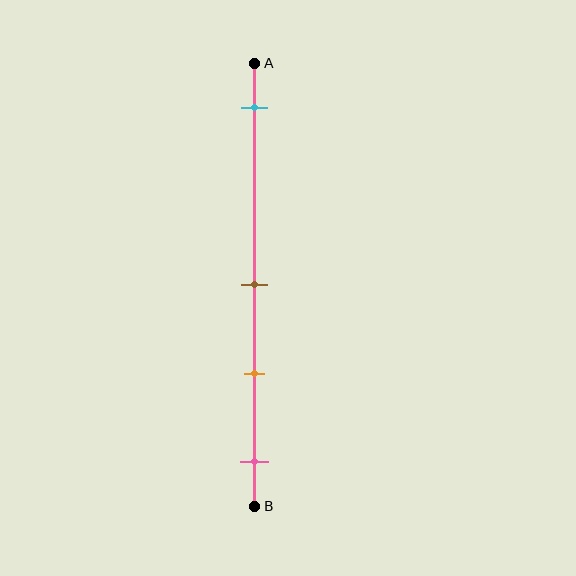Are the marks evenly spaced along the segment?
No, the marks are not evenly spaced.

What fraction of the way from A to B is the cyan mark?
The cyan mark is approximately 10% (0.1) of the way from A to B.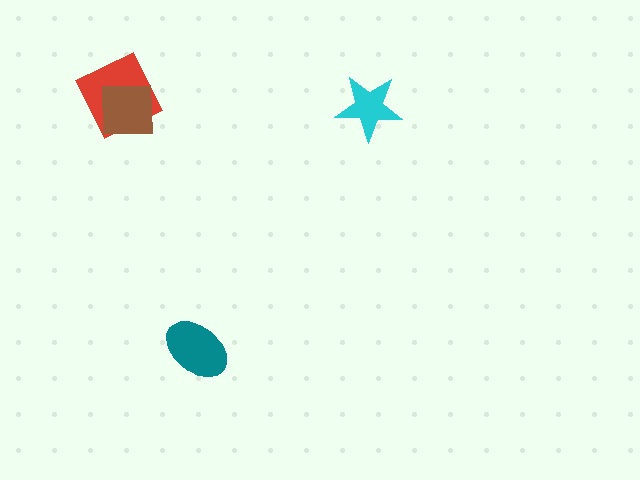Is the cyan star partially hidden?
No, no other shape covers it.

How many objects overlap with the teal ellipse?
0 objects overlap with the teal ellipse.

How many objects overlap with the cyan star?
0 objects overlap with the cyan star.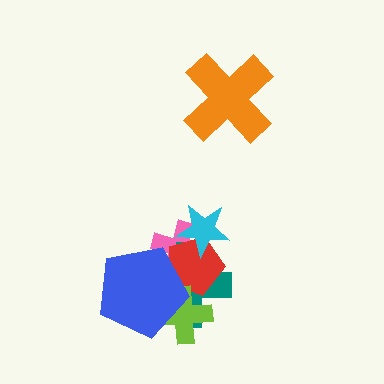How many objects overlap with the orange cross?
0 objects overlap with the orange cross.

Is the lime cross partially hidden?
Yes, it is partially covered by another shape.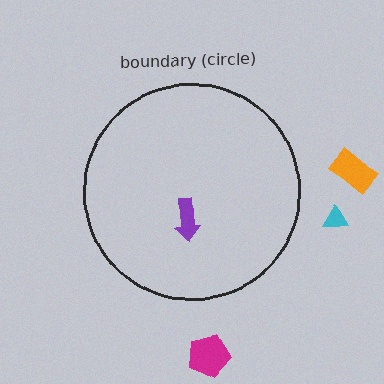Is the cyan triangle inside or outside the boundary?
Outside.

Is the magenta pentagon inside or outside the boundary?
Outside.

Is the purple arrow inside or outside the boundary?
Inside.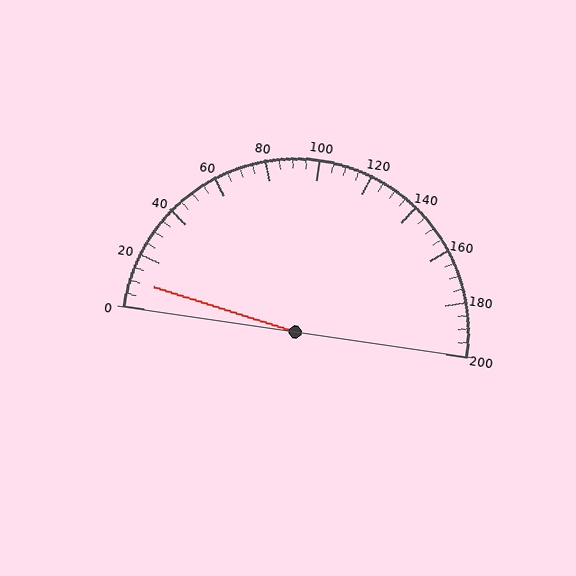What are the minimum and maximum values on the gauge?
The gauge ranges from 0 to 200.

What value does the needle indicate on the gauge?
The needle indicates approximately 10.